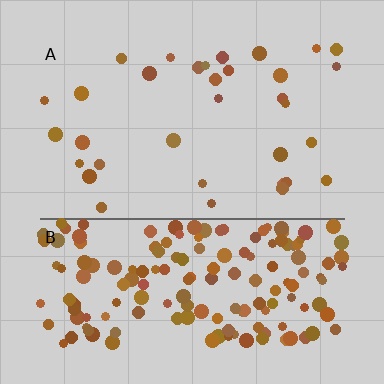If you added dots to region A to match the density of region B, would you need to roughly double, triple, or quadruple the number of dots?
Approximately quadruple.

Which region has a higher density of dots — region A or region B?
B (the bottom).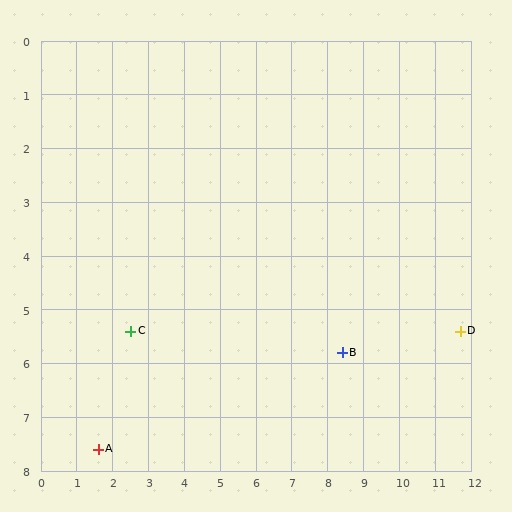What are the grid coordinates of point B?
Point B is at approximately (8.4, 5.8).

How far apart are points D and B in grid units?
Points D and B are about 3.3 grid units apart.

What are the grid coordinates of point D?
Point D is at approximately (11.7, 5.4).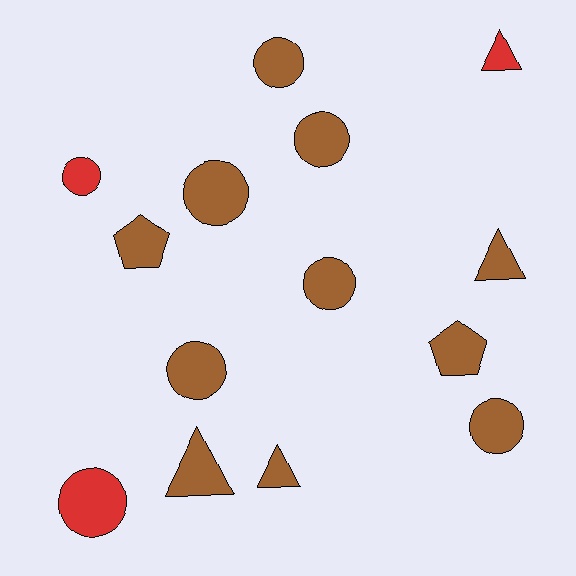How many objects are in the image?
There are 14 objects.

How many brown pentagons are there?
There are 2 brown pentagons.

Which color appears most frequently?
Brown, with 11 objects.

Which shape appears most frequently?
Circle, with 8 objects.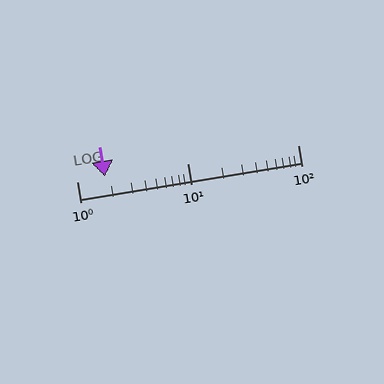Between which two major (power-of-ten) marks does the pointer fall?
The pointer is between 1 and 10.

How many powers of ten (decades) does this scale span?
The scale spans 2 decades, from 1 to 100.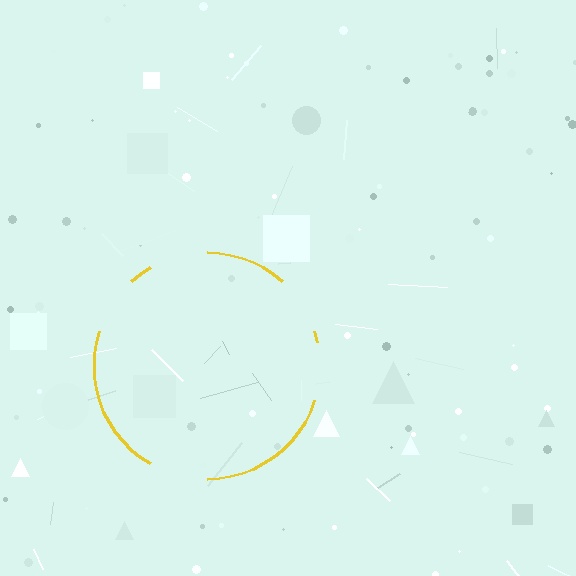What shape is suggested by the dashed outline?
The dashed outline suggests a circle.